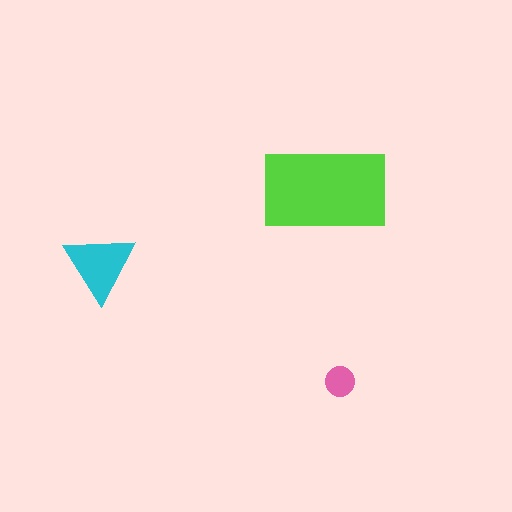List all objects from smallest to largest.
The pink circle, the cyan triangle, the lime rectangle.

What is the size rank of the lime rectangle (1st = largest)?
1st.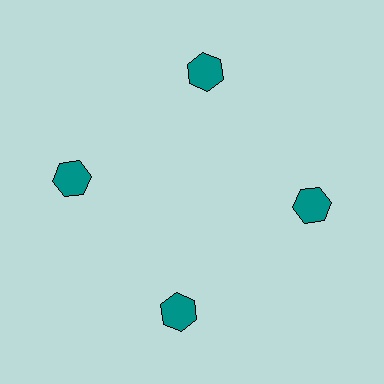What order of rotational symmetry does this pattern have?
This pattern has 4-fold rotational symmetry.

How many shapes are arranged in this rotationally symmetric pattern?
There are 4 shapes, arranged in 4 groups of 1.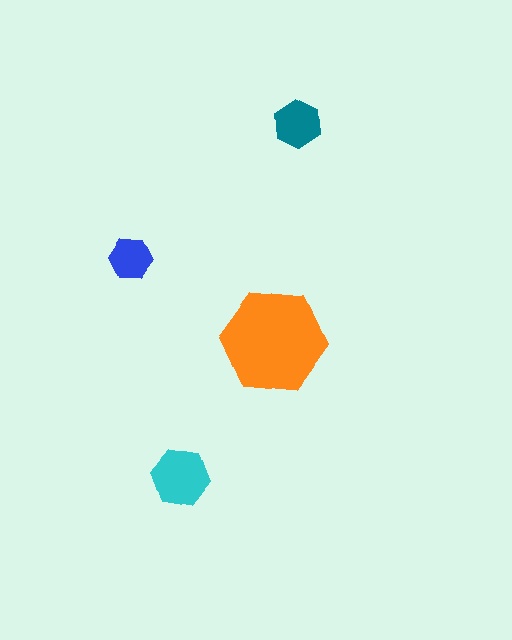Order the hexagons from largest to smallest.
the orange one, the cyan one, the teal one, the blue one.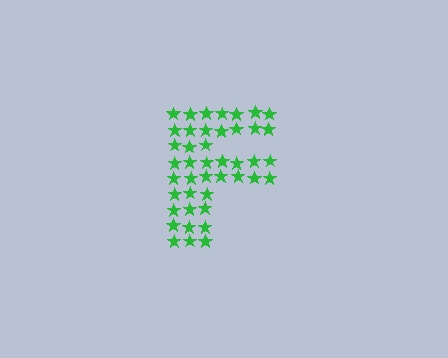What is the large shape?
The large shape is the letter F.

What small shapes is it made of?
It is made of small stars.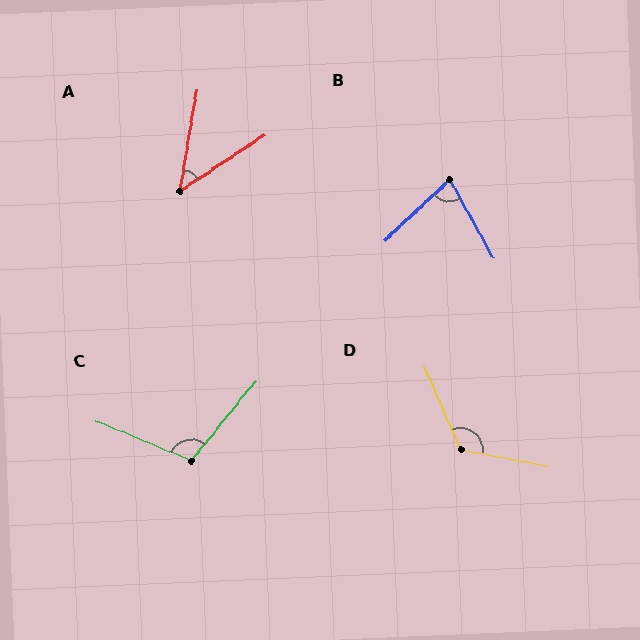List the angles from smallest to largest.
A (47°), B (76°), C (106°), D (124°).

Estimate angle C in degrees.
Approximately 106 degrees.